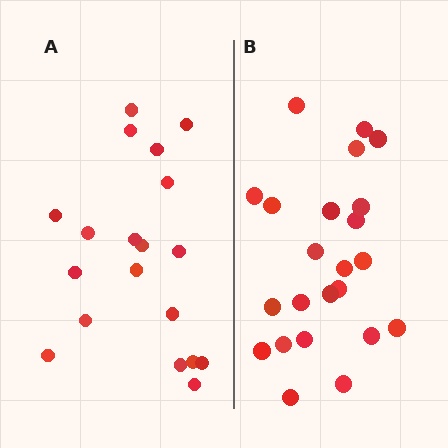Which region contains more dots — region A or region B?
Region B (the right region) has more dots.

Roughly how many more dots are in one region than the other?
Region B has about 4 more dots than region A.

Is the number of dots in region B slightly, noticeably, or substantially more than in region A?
Region B has only slightly more — the two regions are fairly close. The ratio is roughly 1.2 to 1.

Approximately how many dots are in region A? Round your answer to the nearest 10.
About 20 dots. (The exact count is 19, which rounds to 20.)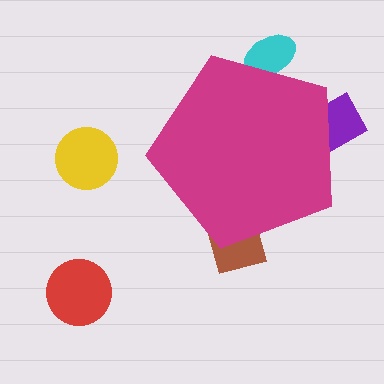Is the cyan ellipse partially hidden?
Yes, the cyan ellipse is partially hidden behind the magenta pentagon.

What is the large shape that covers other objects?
A magenta pentagon.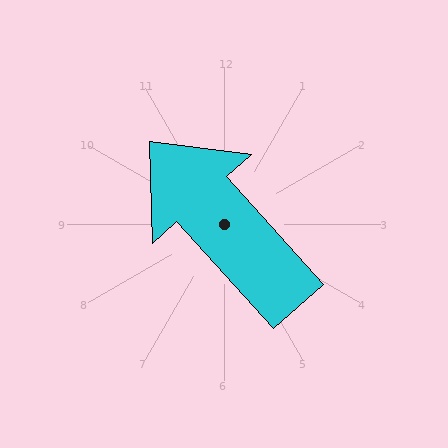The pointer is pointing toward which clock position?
Roughly 11 o'clock.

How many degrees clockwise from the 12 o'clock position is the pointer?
Approximately 318 degrees.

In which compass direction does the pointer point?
Northwest.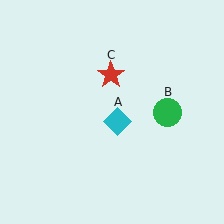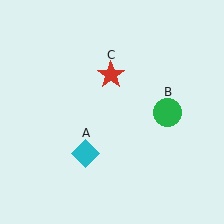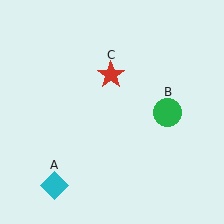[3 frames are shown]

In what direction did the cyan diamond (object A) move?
The cyan diamond (object A) moved down and to the left.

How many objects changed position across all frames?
1 object changed position: cyan diamond (object A).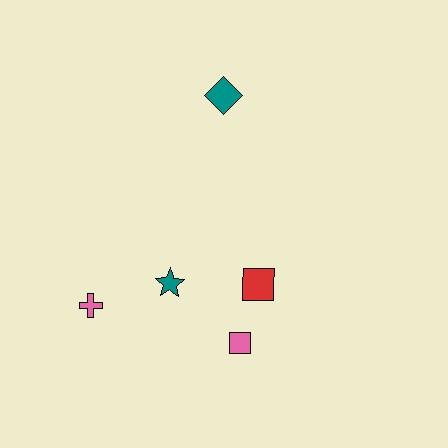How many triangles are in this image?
There are no triangles.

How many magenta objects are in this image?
There are no magenta objects.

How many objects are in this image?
There are 5 objects.